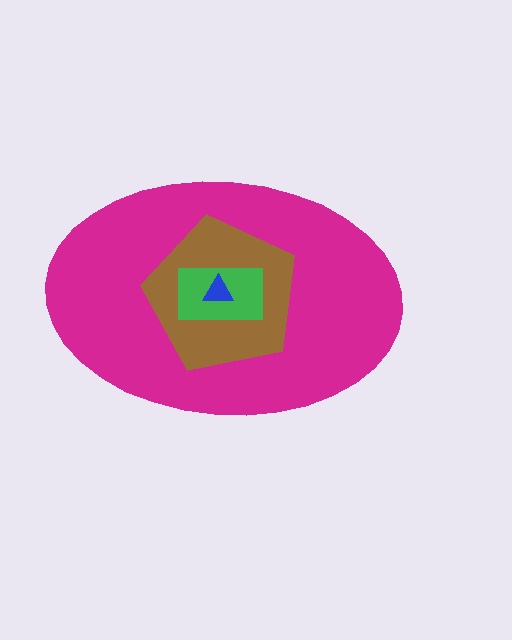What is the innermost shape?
The blue triangle.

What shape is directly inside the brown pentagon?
The green rectangle.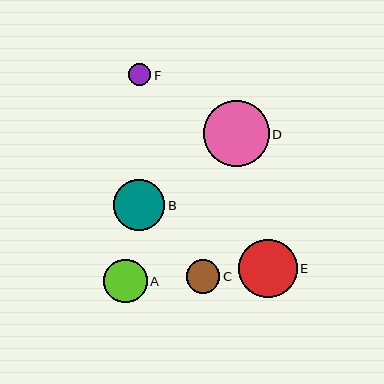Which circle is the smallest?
Circle F is the smallest with a size of approximately 22 pixels.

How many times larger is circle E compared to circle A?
Circle E is approximately 1.3 times the size of circle A.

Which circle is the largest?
Circle D is the largest with a size of approximately 66 pixels.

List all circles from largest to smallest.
From largest to smallest: D, E, B, A, C, F.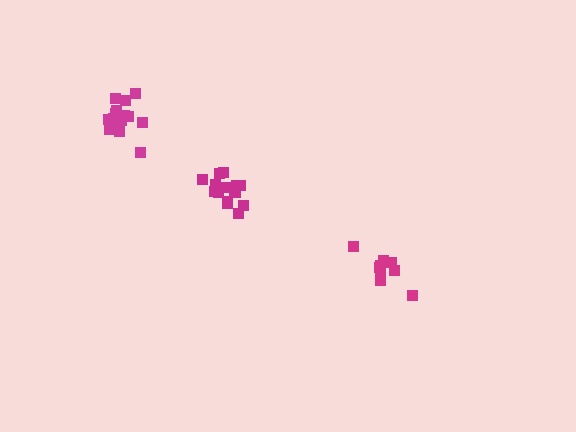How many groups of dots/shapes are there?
There are 3 groups.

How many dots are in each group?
Group 1: 15 dots, Group 2: 10 dots, Group 3: 15 dots (40 total).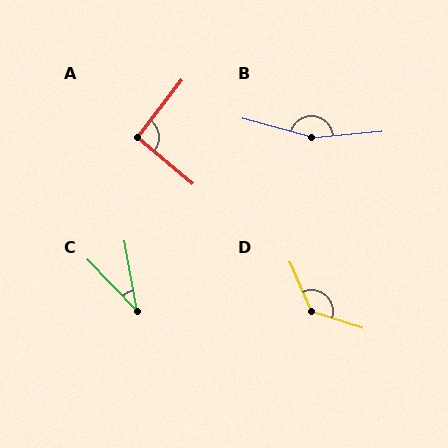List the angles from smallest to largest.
C (34°), A (92°), D (131°), B (160°).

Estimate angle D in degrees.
Approximately 131 degrees.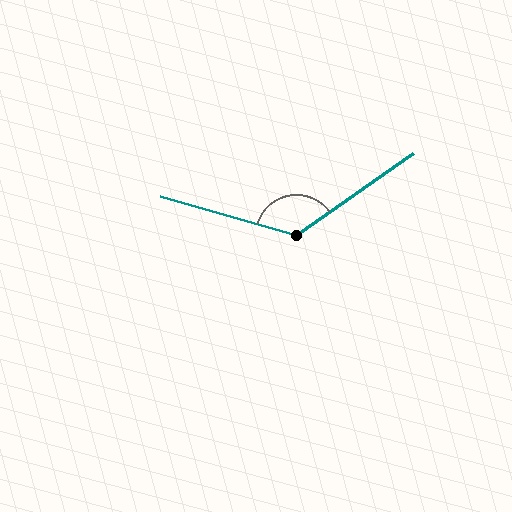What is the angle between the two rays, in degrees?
Approximately 129 degrees.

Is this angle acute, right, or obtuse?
It is obtuse.